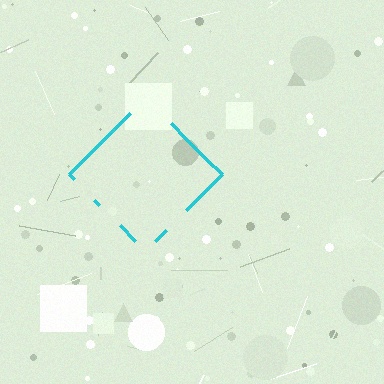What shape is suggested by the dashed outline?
The dashed outline suggests a diamond.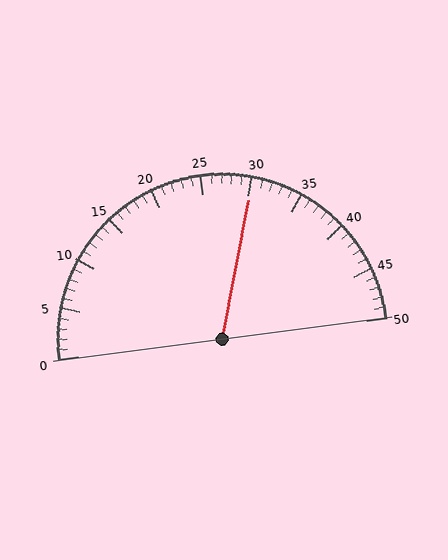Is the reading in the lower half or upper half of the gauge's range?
The reading is in the upper half of the range (0 to 50).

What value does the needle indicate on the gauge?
The needle indicates approximately 30.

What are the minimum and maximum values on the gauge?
The gauge ranges from 0 to 50.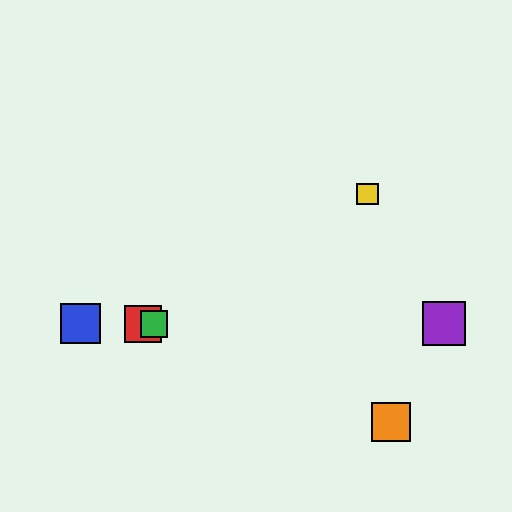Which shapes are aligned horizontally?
The red square, the blue square, the green square, the purple square are aligned horizontally.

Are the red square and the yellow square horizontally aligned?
No, the red square is at y≈324 and the yellow square is at y≈194.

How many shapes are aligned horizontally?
4 shapes (the red square, the blue square, the green square, the purple square) are aligned horizontally.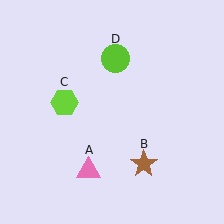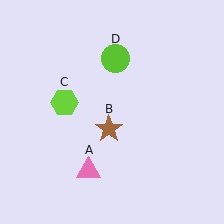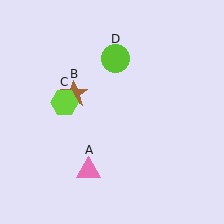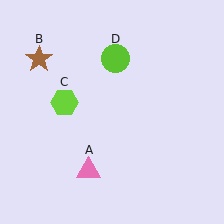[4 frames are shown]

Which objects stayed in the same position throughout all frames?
Pink triangle (object A) and lime hexagon (object C) and lime circle (object D) remained stationary.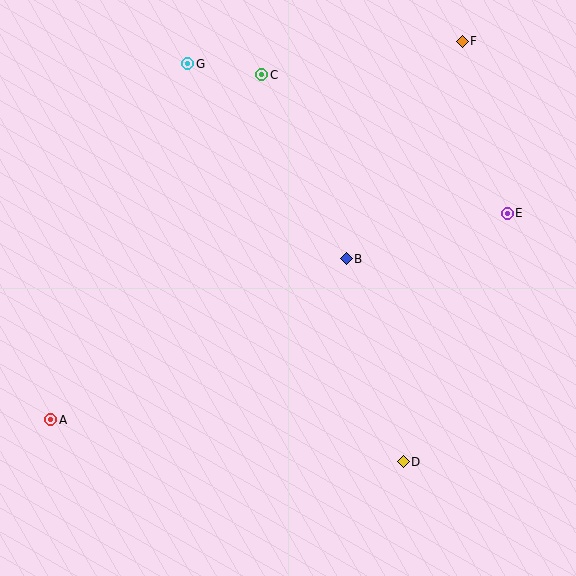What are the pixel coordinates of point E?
Point E is at (507, 213).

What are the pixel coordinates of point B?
Point B is at (346, 259).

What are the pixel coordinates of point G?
Point G is at (188, 64).